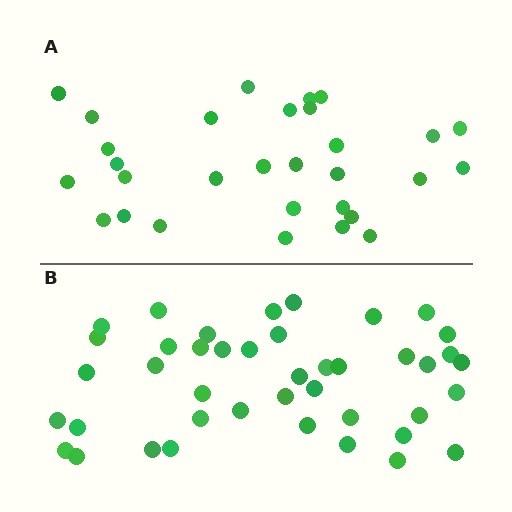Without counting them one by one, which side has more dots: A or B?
Region B (the bottom region) has more dots.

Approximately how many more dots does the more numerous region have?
Region B has roughly 12 or so more dots than region A.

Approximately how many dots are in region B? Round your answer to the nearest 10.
About 40 dots. (The exact count is 42, which rounds to 40.)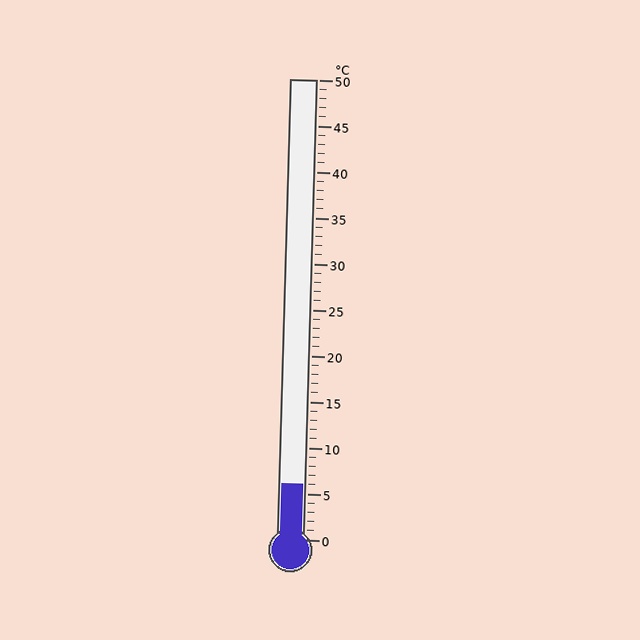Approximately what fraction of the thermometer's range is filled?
The thermometer is filled to approximately 10% of its range.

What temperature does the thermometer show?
The thermometer shows approximately 6°C.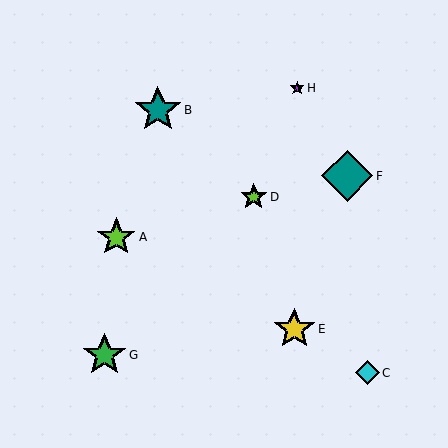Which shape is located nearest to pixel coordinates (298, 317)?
The yellow star (labeled E) at (294, 329) is nearest to that location.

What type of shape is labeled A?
Shape A is a lime star.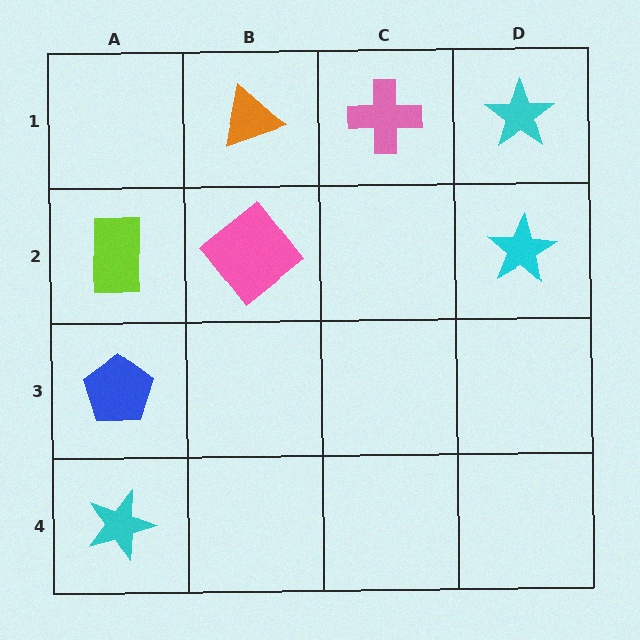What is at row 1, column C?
A pink cross.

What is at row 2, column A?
A lime rectangle.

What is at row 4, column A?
A cyan star.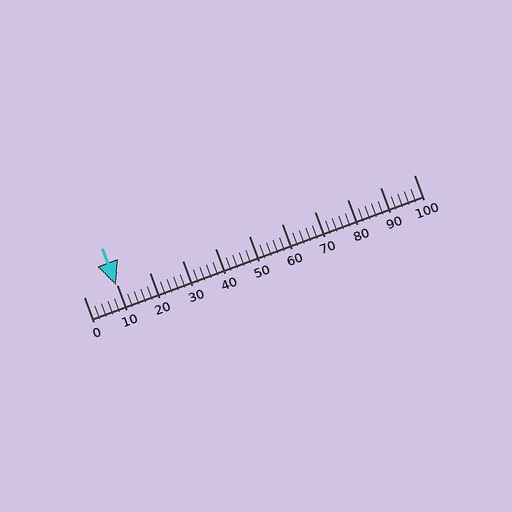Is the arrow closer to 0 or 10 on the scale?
The arrow is closer to 10.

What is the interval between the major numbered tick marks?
The major tick marks are spaced 10 units apart.